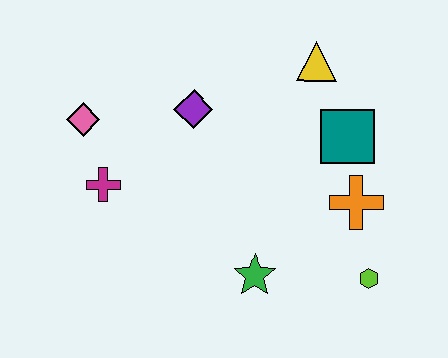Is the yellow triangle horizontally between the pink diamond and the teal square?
Yes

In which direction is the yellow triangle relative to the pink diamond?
The yellow triangle is to the right of the pink diamond.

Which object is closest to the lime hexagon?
The orange cross is closest to the lime hexagon.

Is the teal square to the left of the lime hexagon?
Yes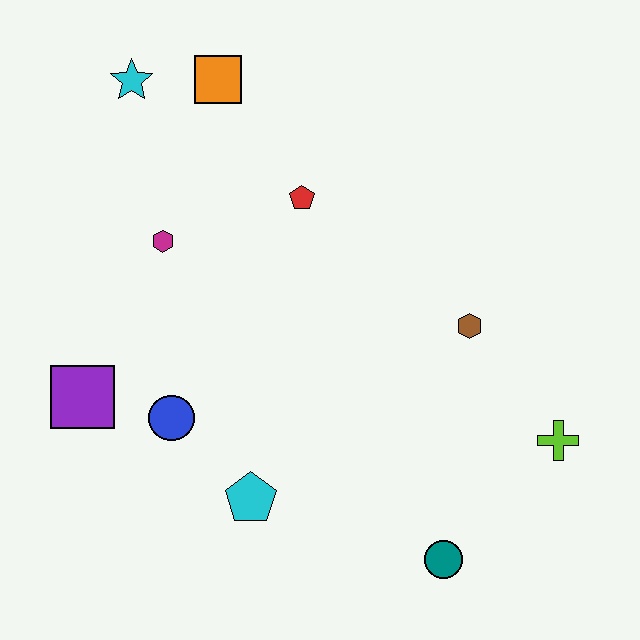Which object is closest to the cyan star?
The orange square is closest to the cyan star.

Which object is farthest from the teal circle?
The cyan star is farthest from the teal circle.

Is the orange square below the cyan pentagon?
No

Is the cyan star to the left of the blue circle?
Yes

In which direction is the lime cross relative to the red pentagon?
The lime cross is to the right of the red pentagon.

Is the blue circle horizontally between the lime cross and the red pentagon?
No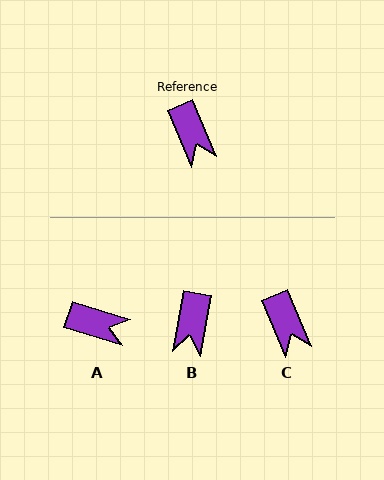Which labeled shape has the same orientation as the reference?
C.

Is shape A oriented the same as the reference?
No, it is off by about 50 degrees.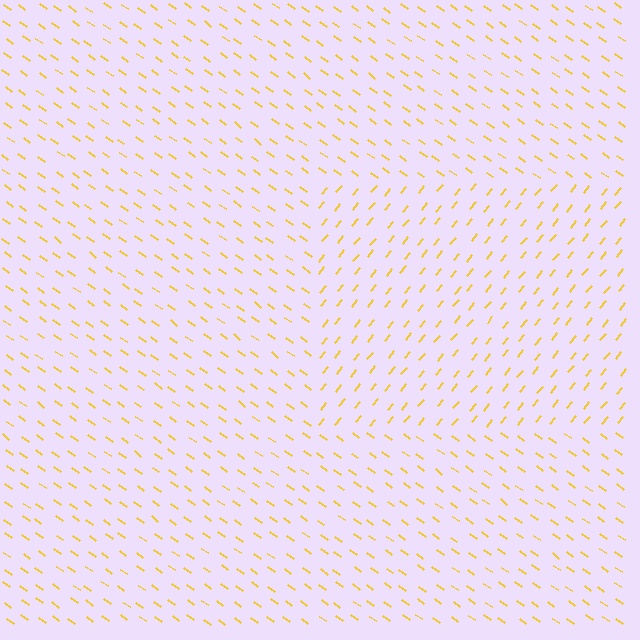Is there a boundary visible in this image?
Yes, there is a texture boundary formed by a change in line orientation.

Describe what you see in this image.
The image is filled with small yellow line segments. A rectangle region in the image has lines oriented differently from the surrounding lines, creating a visible texture boundary.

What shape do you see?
I see a rectangle.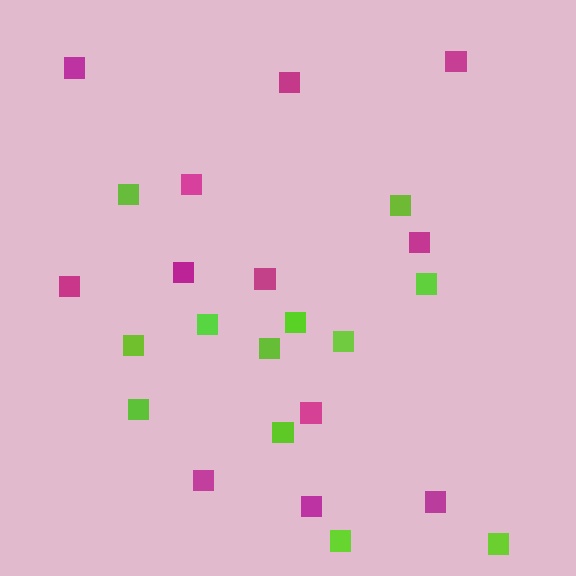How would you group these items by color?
There are 2 groups: one group of lime squares (12) and one group of magenta squares (12).